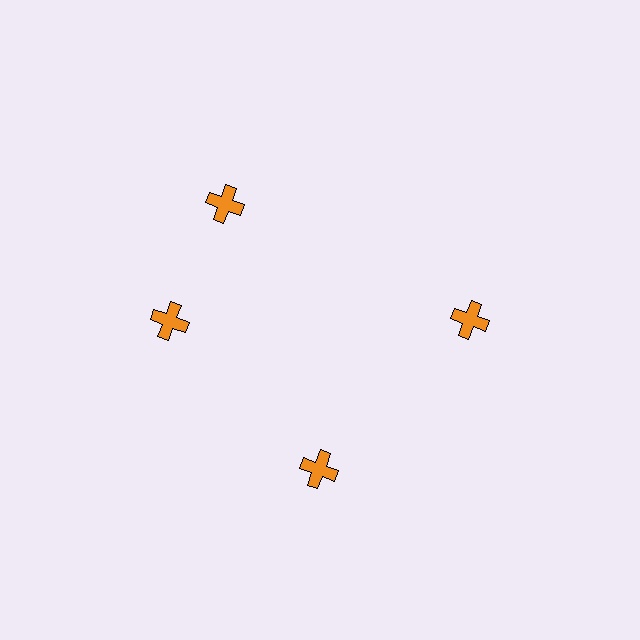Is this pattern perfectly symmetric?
No. The 4 orange crosses are arranged in a ring, but one element near the 12 o'clock position is rotated out of alignment along the ring, breaking the 4-fold rotational symmetry.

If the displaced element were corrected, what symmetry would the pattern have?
It would have 4-fold rotational symmetry — the pattern would map onto itself every 90 degrees.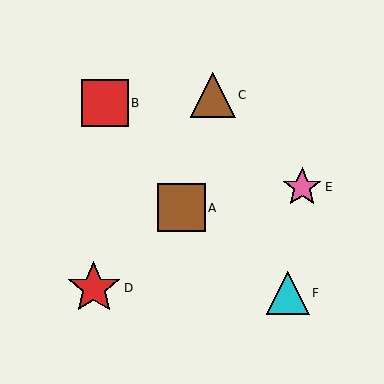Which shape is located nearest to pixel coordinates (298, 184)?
The pink star (labeled E) at (302, 187) is nearest to that location.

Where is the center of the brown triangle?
The center of the brown triangle is at (213, 95).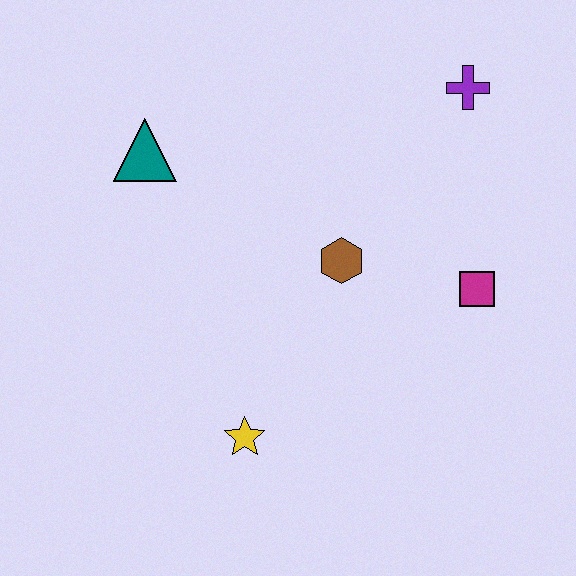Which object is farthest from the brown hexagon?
The teal triangle is farthest from the brown hexagon.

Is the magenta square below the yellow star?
No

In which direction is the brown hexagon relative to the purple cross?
The brown hexagon is below the purple cross.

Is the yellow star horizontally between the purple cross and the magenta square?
No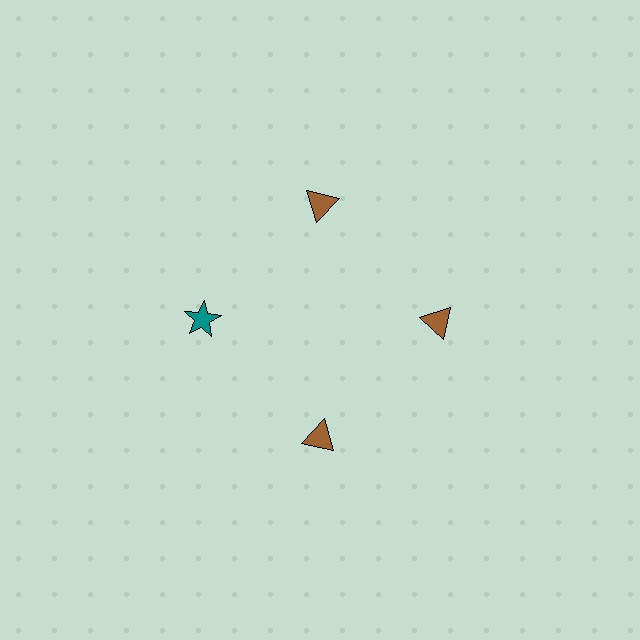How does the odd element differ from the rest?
It differs in both color (teal instead of brown) and shape (star instead of triangle).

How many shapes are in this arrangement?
There are 4 shapes arranged in a ring pattern.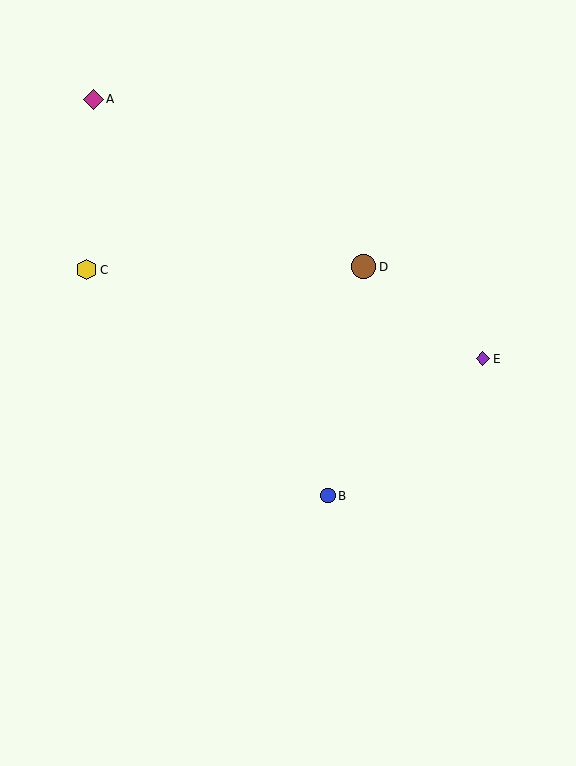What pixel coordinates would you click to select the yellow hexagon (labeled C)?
Click at (87, 270) to select the yellow hexagon C.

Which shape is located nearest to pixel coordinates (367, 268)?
The brown circle (labeled D) at (363, 267) is nearest to that location.